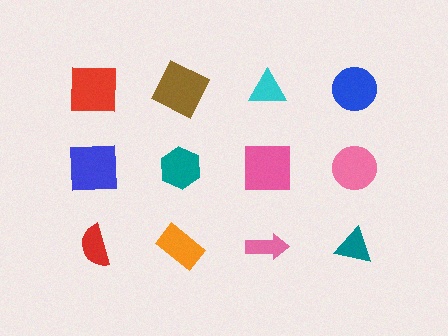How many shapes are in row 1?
4 shapes.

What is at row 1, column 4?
A blue circle.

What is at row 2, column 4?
A pink circle.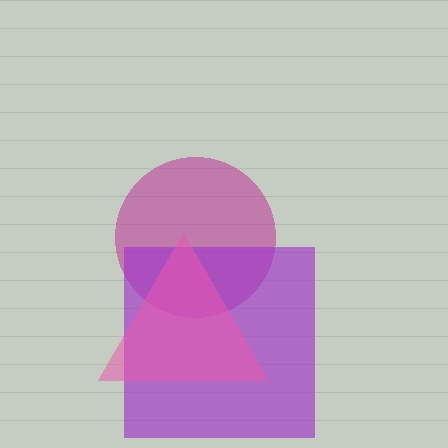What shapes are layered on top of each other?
The layered shapes are: a magenta circle, a purple square, a pink triangle.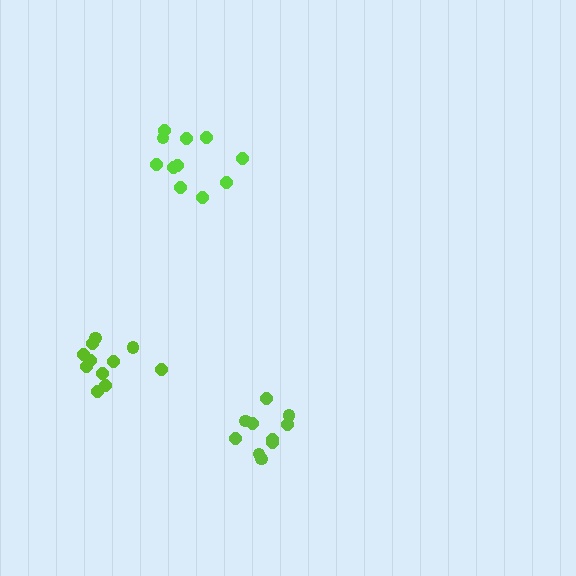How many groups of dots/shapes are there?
There are 3 groups.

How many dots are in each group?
Group 1: 11 dots, Group 2: 11 dots, Group 3: 10 dots (32 total).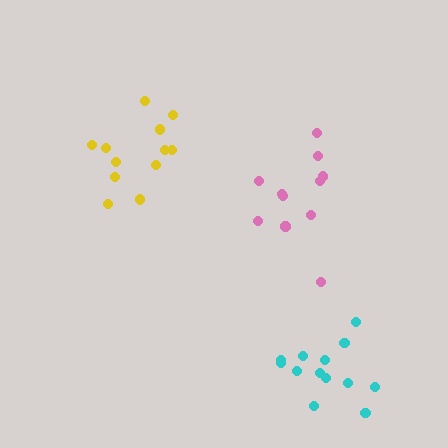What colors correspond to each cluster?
The clusters are colored: yellow, cyan, pink.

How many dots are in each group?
Group 1: 12 dots, Group 2: 13 dots, Group 3: 11 dots (36 total).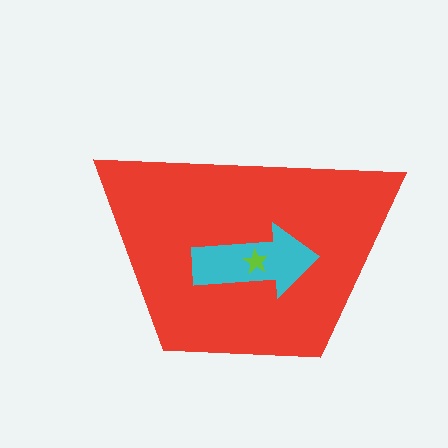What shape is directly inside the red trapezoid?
The cyan arrow.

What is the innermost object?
The lime star.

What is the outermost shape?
The red trapezoid.